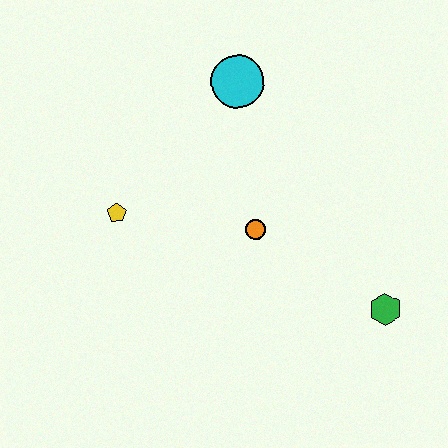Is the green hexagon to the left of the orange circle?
No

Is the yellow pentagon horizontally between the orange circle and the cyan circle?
No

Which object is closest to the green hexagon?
The orange circle is closest to the green hexagon.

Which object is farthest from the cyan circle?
The green hexagon is farthest from the cyan circle.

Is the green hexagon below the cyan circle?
Yes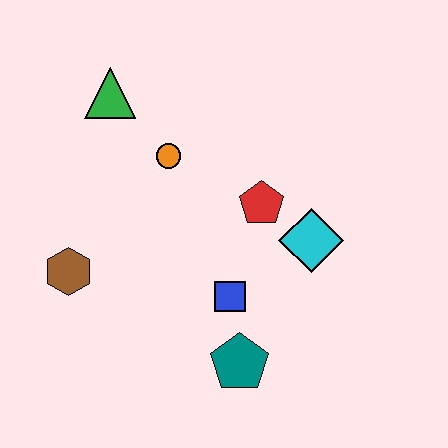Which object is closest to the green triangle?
The orange circle is closest to the green triangle.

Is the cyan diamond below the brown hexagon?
No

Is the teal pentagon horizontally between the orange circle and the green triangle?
No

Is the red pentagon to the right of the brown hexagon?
Yes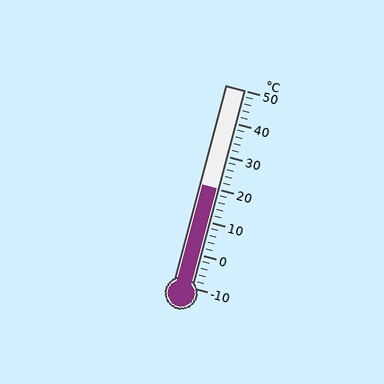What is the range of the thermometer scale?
The thermometer scale ranges from -10°C to 50°C.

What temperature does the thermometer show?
The thermometer shows approximately 20°C.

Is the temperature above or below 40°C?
The temperature is below 40°C.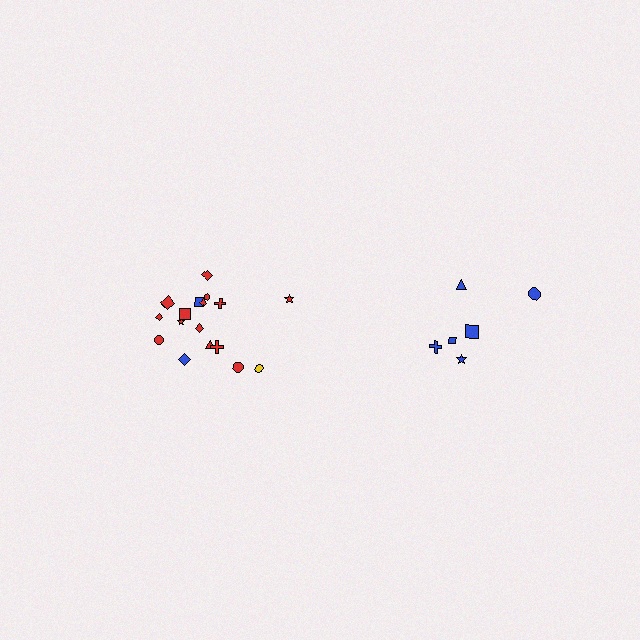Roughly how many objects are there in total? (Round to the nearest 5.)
Roughly 25 objects in total.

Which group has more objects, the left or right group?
The left group.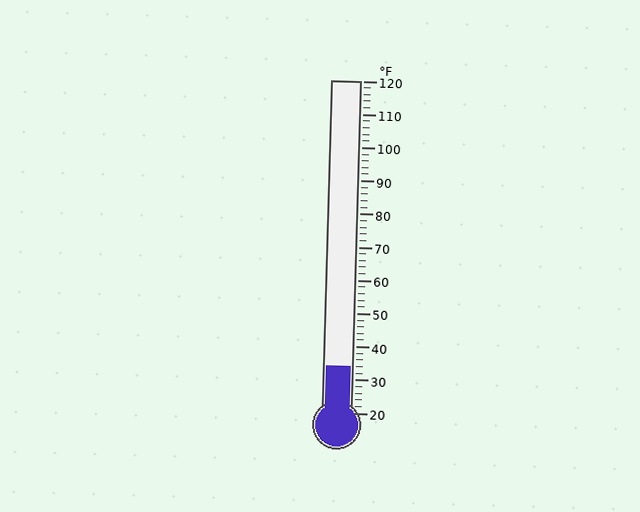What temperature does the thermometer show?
The thermometer shows approximately 34°F.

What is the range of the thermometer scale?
The thermometer scale ranges from 20°F to 120°F.